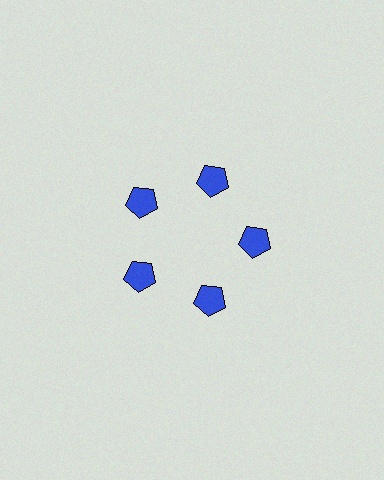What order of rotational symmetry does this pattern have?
This pattern has 5-fold rotational symmetry.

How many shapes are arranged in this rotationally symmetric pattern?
There are 5 shapes, arranged in 5 groups of 1.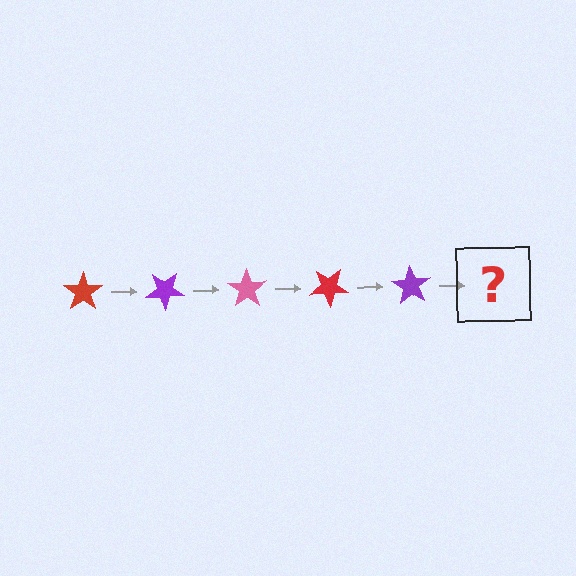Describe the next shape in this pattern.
It should be a pink star, rotated 175 degrees from the start.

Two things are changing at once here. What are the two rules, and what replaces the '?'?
The two rules are that it rotates 35 degrees each step and the color cycles through red, purple, and pink. The '?' should be a pink star, rotated 175 degrees from the start.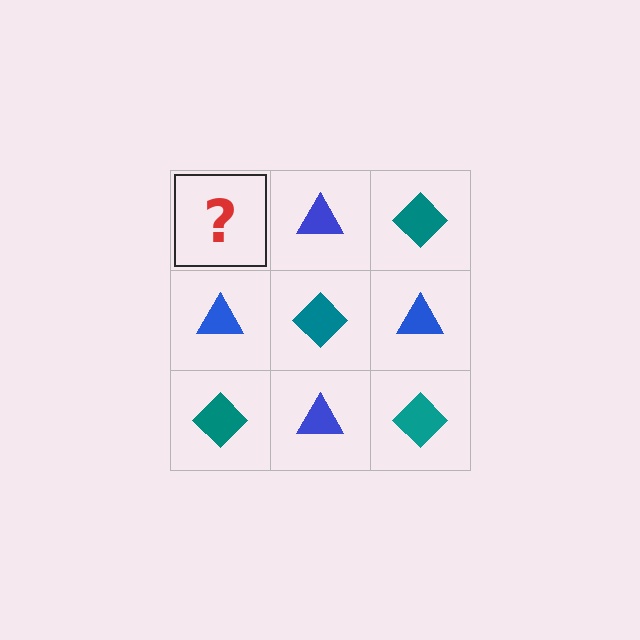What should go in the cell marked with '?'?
The missing cell should contain a teal diamond.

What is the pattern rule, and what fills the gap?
The rule is that it alternates teal diamond and blue triangle in a checkerboard pattern. The gap should be filled with a teal diamond.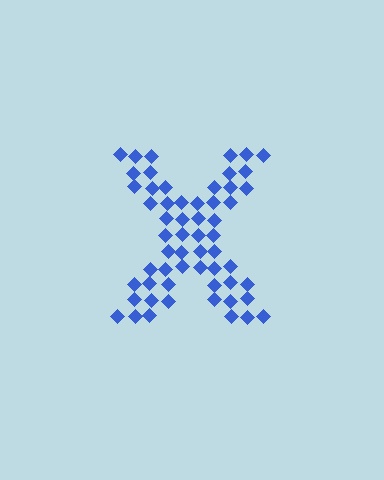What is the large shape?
The large shape is the letter X.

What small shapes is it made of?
It is made of small diamonds.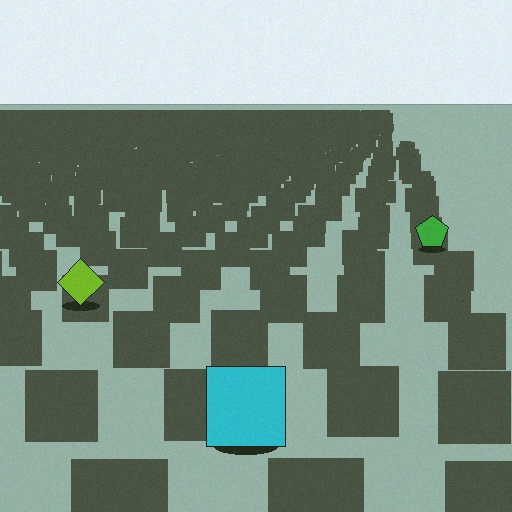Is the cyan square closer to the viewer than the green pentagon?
Yes. The cyan square is closer — you can tell from the texture gradient: the ground texture is coarser near it.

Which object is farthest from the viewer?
The green pentagon is farthest from the viewer. It appears smaller and the ground texture around it is denser.